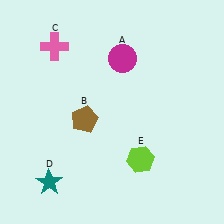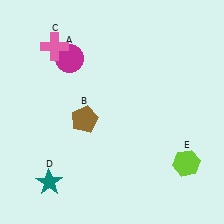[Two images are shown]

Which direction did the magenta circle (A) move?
The magenta circle (A) moved left.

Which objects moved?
The objects that moved are: the magenta circle (A), the lime hexagon (E).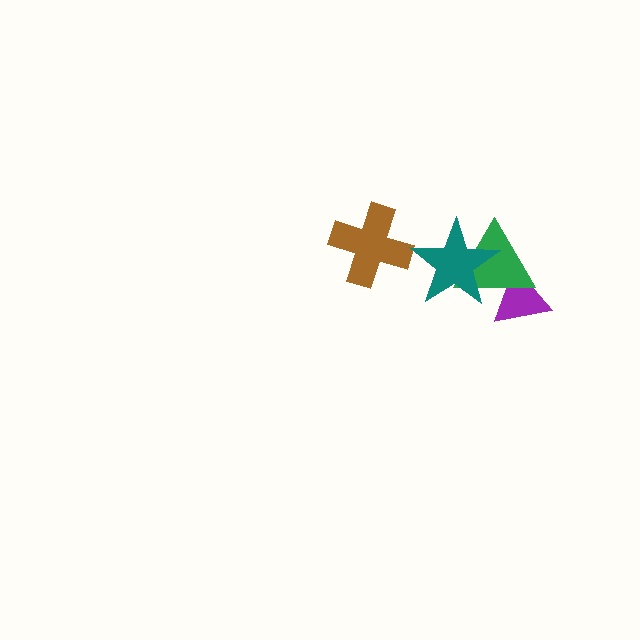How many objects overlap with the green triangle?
2 objects overlap with the green triangle.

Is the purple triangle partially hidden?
Yes, it is partially covered by another shape.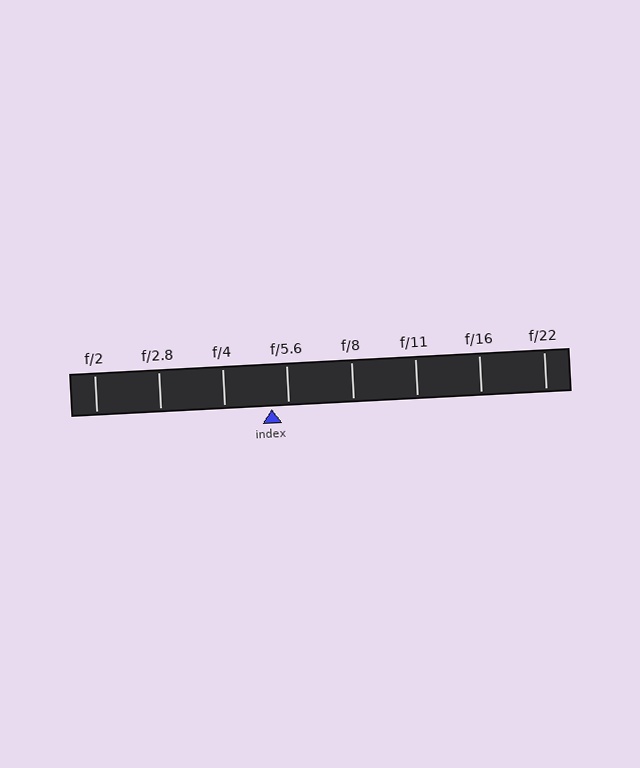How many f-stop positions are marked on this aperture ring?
There are 8 f-stop positions marked.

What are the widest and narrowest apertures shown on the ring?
The widest aperture shown is f/2 and the narrowest is f/22.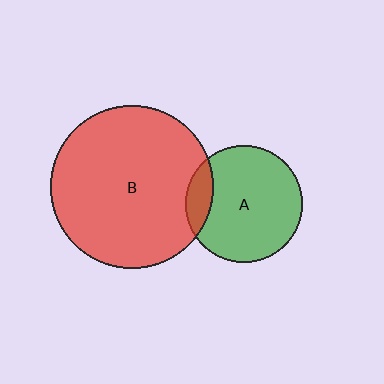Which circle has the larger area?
Circle B (red).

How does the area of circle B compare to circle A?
Approximately 1.9 times.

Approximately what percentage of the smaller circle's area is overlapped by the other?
Approximately 15%.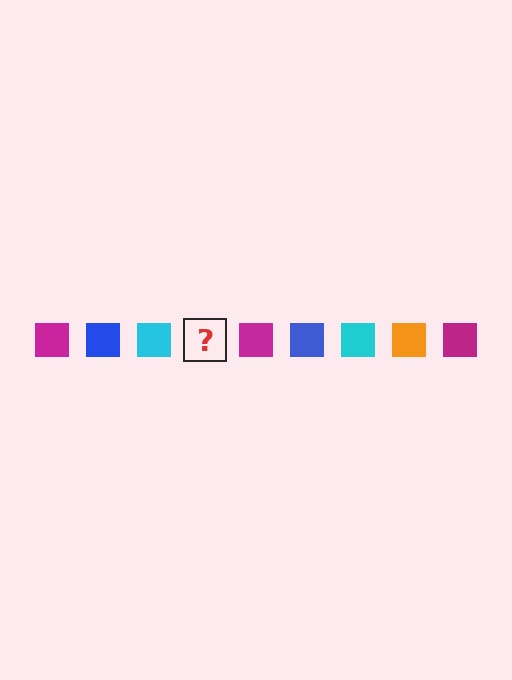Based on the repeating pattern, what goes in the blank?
The blank should be an orange square.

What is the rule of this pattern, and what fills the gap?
The rule is that the pattern cycles through magenta, blue, cyan, orange squares. The gap should be filled with an orange square.